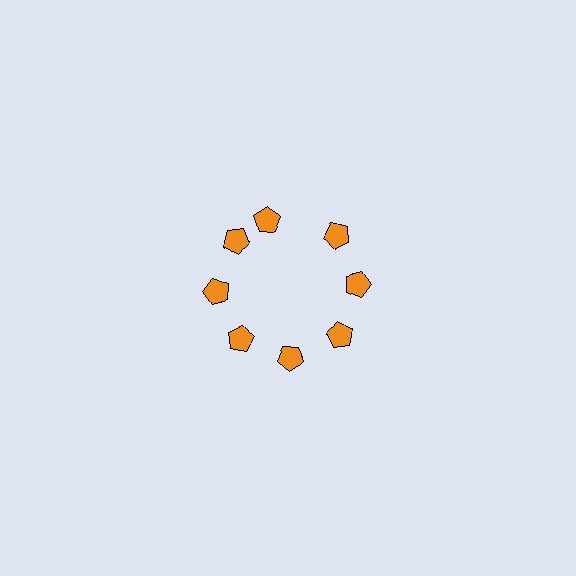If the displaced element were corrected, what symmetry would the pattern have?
It would have 8-fold rotational symmetry — the pattern would map onto itself every 45 degrees.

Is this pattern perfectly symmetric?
No. The 8 orange pentagons are arranged in a ring, but one element near the 12 o'clock position is rotated out of alignment along the ring, breaking the 8-fold rotational symmetry.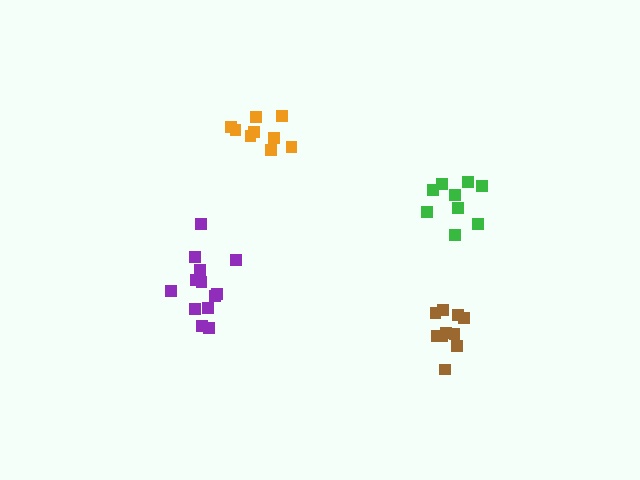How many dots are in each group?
Group 1: 10 dots, Group 2: 13 dots, Group 3: 9 dots, Group 4: 9 dots (41 total).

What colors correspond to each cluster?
The clusters are colored: brown, purple, orange, green.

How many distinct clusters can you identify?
There are 4 distinct clusters.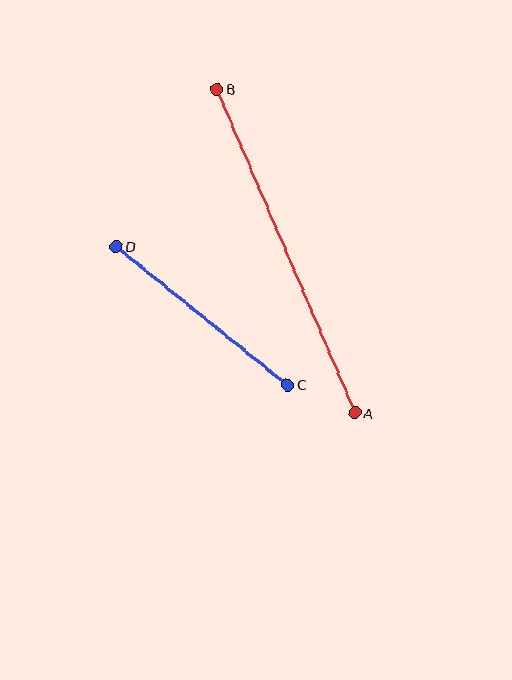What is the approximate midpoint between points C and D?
The midpoint is at approximately (202, 316) pixels.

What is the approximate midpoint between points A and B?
The midpoint is at approximately (286, 251) pixels.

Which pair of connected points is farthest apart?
Points A and B are farthest apart.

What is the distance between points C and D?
The distance is approximately 221 pixels.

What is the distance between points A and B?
The distance is approximately 352 pixels.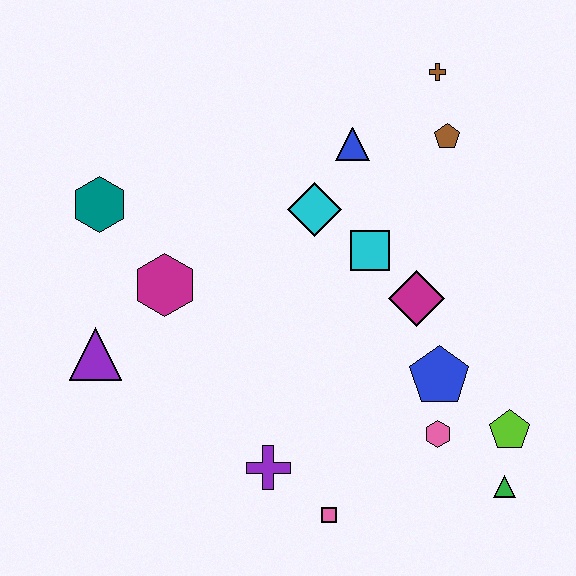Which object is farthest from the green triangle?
The teal hexagon is farthest from the green triangle.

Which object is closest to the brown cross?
The brown pentagon is closest to the brown cross.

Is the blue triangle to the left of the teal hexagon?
No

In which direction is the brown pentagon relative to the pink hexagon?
The brown pentagon is above the pink hexagon.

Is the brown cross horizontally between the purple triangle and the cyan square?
No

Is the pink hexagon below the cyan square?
Yes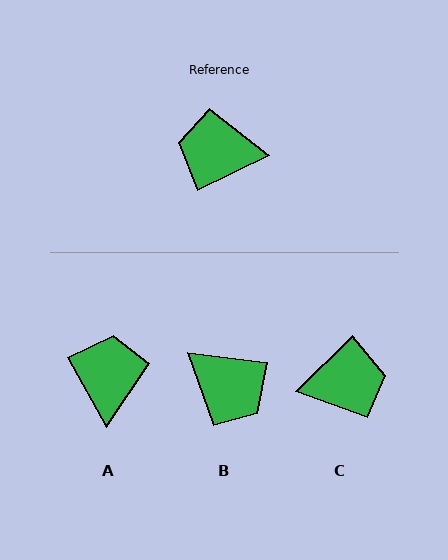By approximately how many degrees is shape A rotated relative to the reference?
Approximately 86 degrees clockwise.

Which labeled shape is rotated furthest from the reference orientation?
C, about 161 degrees away.